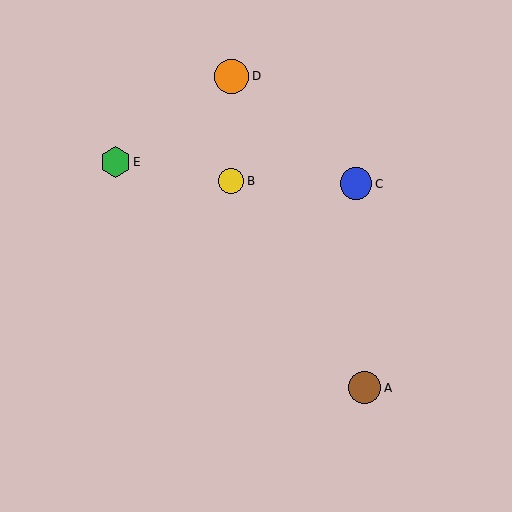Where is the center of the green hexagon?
The center of the green hexagon is at (115, 162).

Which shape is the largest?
The orange circle (labeled D) is the largest.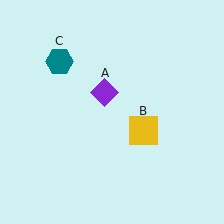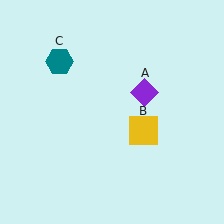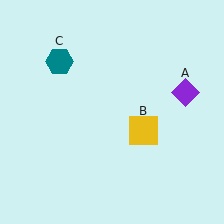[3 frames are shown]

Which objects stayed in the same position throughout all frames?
Yellow square (object B) and teal hexagon (object C) remained stationary.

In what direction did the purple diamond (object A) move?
The purple diamond (object A) moved right.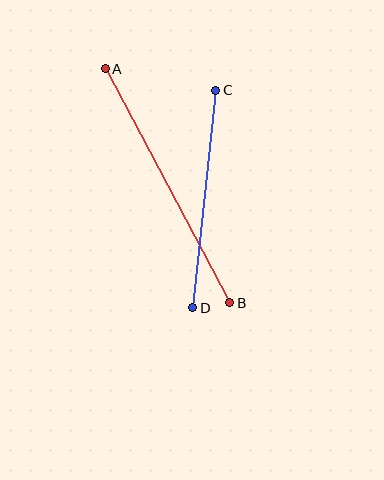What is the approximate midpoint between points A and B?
The midpoint is at approximately (168, 186) pixels.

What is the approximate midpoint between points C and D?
The midpoint is at approximately (204, 199) pixels.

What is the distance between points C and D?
The distance is approximately 219 pixels.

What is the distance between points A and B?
The distance is approximately 265 pixels.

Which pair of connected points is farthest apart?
Points A and B are farthest apart.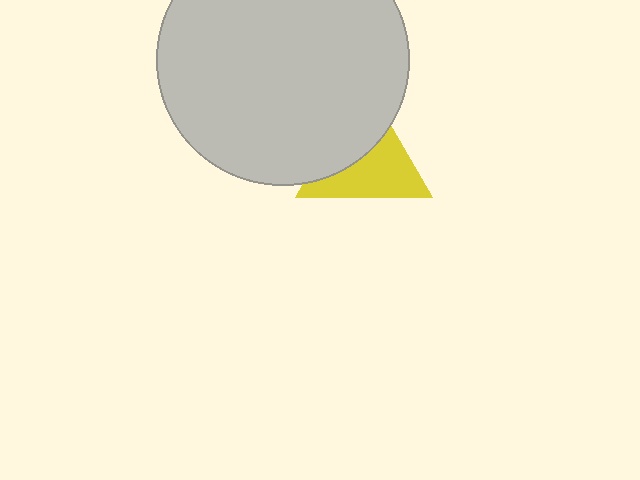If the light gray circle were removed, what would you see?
You would see the complete yellow triangle.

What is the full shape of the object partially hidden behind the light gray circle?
The partially hidden object is a yellow triangle.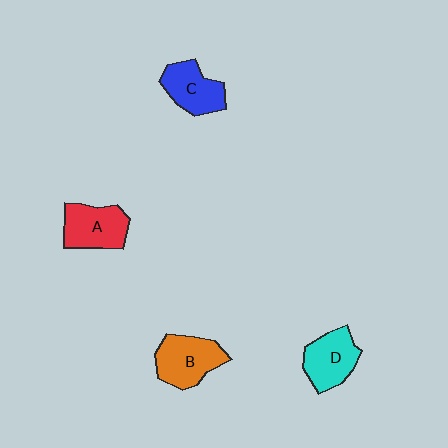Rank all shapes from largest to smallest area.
From largest to smallest: B (orange), A (red), D (cyan), C (blue).